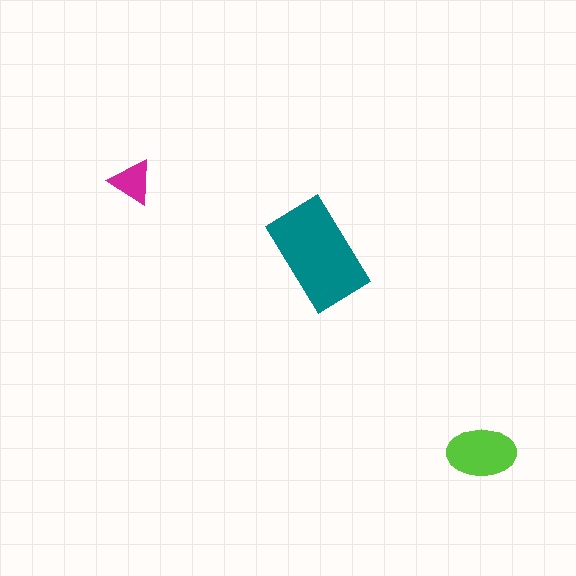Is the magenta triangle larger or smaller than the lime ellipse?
Smaller.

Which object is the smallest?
The magenta triangle.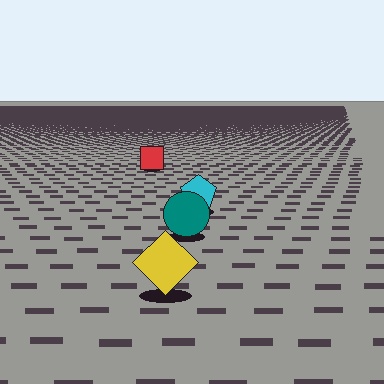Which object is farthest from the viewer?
The red square is farthest from the viewer. It appears smaller and the ground texture around it is denser.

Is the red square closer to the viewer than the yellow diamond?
No. The yellow diamond is closer — you can tell from the texture gradient: the ground texture is coarser near it.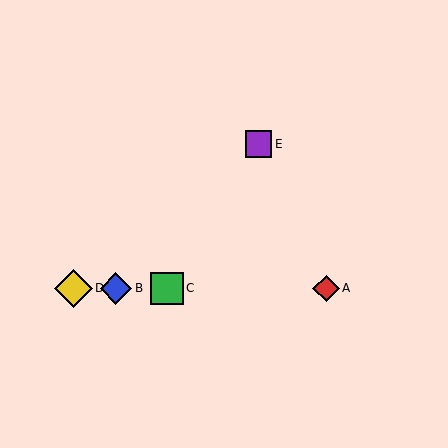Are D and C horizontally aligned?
Yes, both are at y≈288.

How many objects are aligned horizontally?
4 objects (A, B, C, D) are aligned horizontally.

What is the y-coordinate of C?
Object C is at y≈288.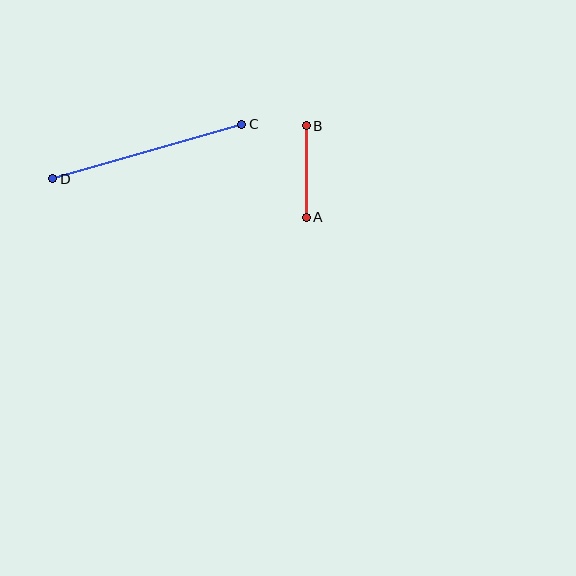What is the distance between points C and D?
The distance is approximately 197 pixels.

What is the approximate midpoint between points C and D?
The midpoint is at approximately (147, 152) pixels.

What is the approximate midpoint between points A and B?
The midpoint is at approximately (306, 172) pixels.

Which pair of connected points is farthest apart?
Points C and D are farthest apart.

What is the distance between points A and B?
The distance is approximately 92 pixels.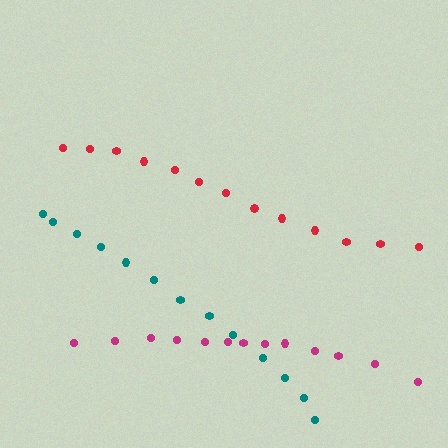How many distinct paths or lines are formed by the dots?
There are 3 distinct paths.